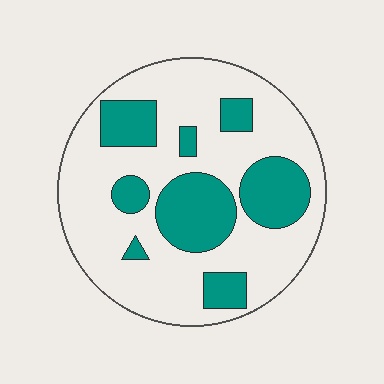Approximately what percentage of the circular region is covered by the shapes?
Approximately 30%.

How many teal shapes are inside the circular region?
8.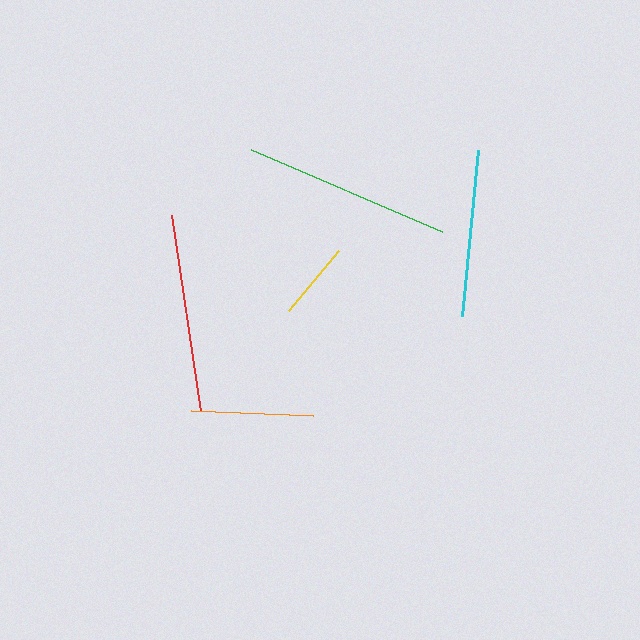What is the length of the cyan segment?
The cyan segment is approximately 167 pixels long.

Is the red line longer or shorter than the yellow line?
The red line is longer than the yellow line.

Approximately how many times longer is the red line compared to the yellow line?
The red line is approximately 2.5 times the length of the yellow line.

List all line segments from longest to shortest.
From longest to shortest: green, red, cyan, orange, yellow.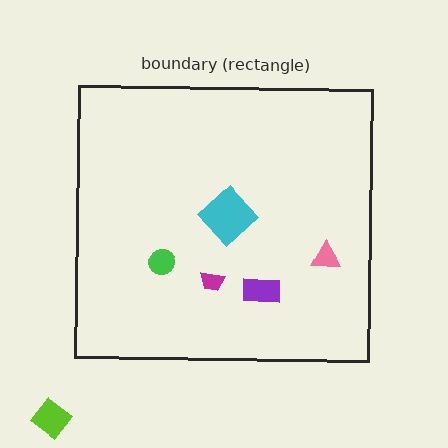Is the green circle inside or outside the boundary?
Inside.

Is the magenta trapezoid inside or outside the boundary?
Inside.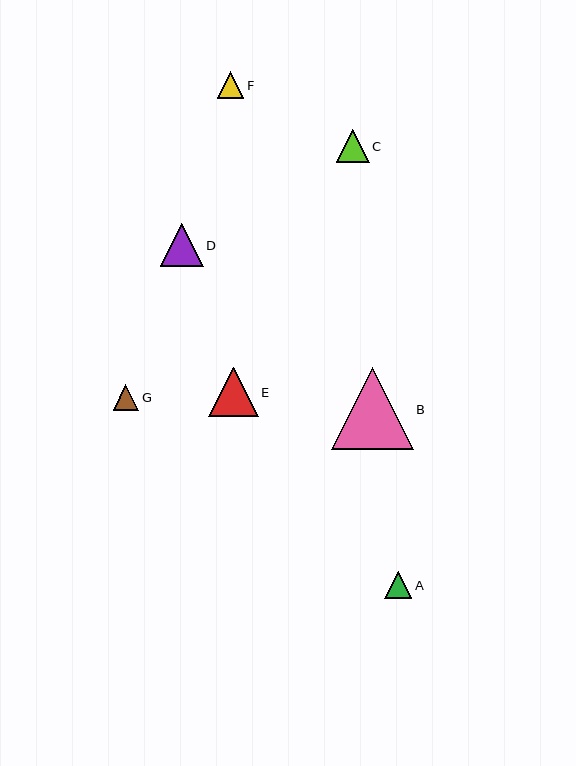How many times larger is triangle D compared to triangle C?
Triangle D is approximately 1.3 times the size of triangle C.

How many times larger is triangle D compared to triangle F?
Triangle D is approximately 1.6 times the size of triangle F.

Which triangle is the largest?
Triangle B is the largest with a size of approximately 82 pixels.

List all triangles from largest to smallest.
From largest to smallest: B, E, D, C, A, F, G.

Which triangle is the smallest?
Triangle G is the smallest with a size of approximately 25 pixels.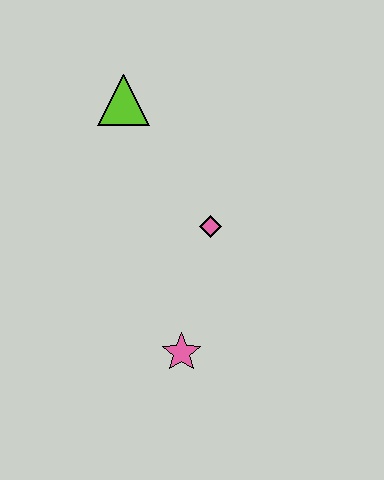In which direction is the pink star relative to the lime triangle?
The pink star is below the lime triangle.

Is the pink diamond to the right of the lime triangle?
Yes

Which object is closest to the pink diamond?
The pink star is closest to the pink diamond.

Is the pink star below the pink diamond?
Yes